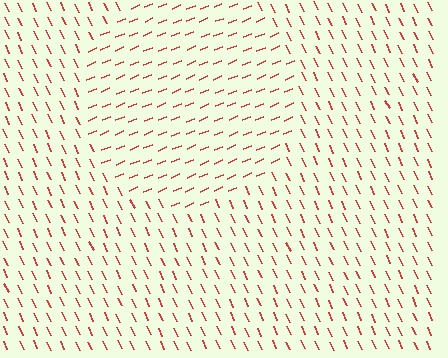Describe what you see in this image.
The image is filled with small red line segments. A circle region in the image has lines oriented differently from the surrounding lines, creating a visible texture boundary.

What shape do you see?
I see a circle.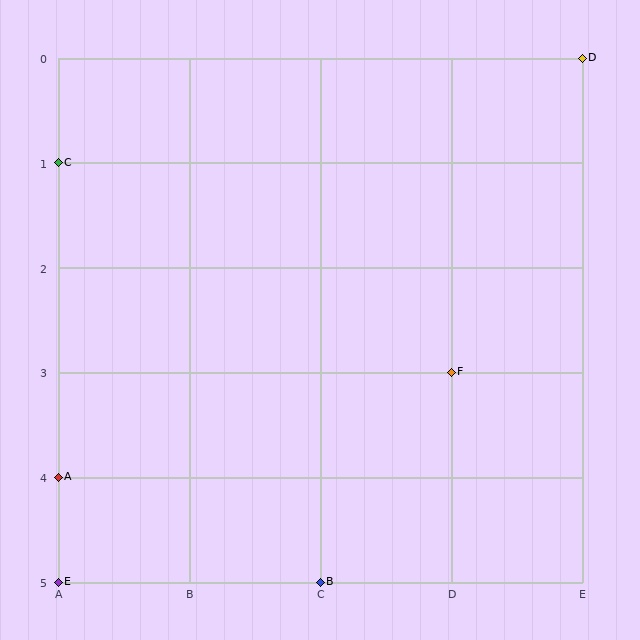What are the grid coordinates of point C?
Point C is at grid coordinates (A, 1).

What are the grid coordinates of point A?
Point A is at grid coordinates (A, 4).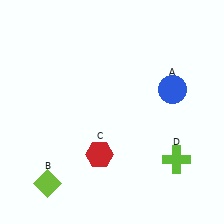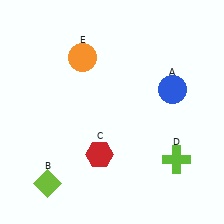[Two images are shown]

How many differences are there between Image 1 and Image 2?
There is 1 difference between the two images.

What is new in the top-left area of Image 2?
An orange circle (E) was added in the top-left area of Image 2.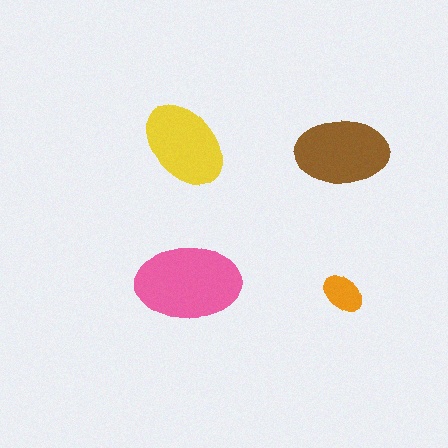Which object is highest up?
The yellow ellipse is topmost.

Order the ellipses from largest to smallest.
the pink one, the brown one, the yellow one, the orange one.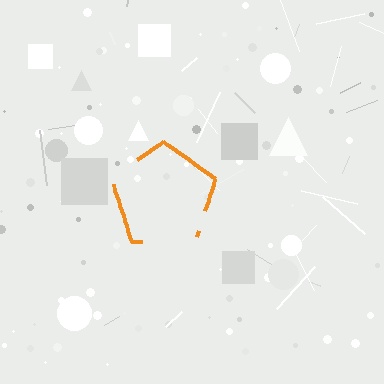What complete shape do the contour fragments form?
The contour fragments form a pentagon.